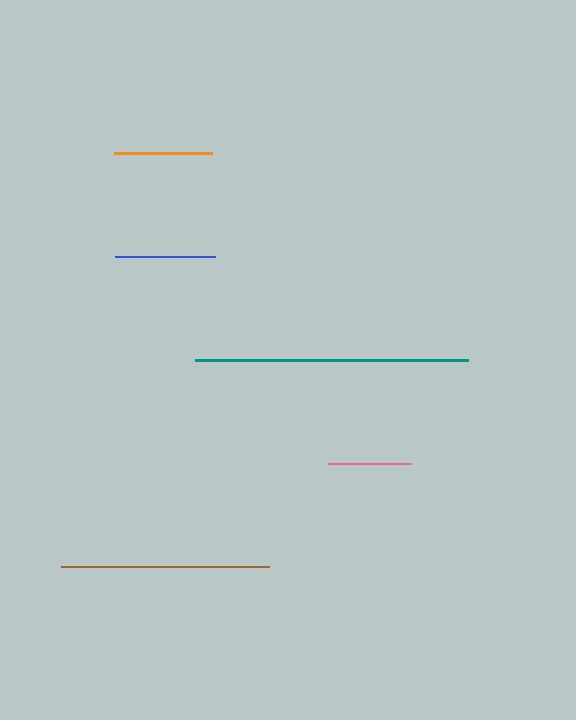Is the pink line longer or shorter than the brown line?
The brown line is longer than the pink line.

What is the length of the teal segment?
The teal segment is approximately 273 pixels long.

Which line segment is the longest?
The teal line is the longest at approximately 273 pixels.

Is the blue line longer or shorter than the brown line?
The brown line is longer than the blue line.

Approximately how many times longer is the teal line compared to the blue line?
The teal line is approximately 2.7 times the length of the blue line.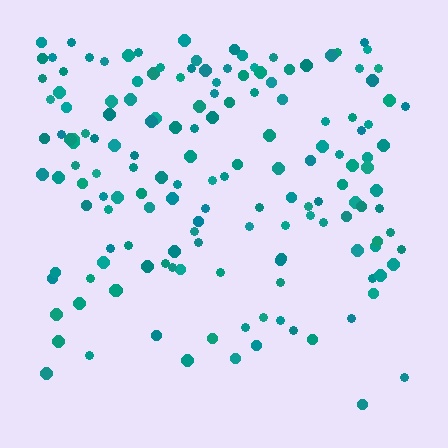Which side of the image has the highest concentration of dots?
The top.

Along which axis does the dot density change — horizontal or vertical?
Vertical.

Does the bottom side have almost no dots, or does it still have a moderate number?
Still a moderate number, just noticeably fewer than the top.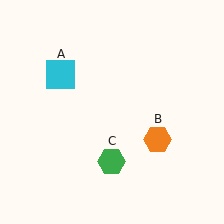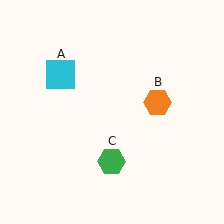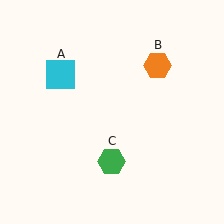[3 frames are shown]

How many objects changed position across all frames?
1 object changed position: orange hexagon (object B).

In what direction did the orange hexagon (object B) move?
The orange hexagon (object B) moved up.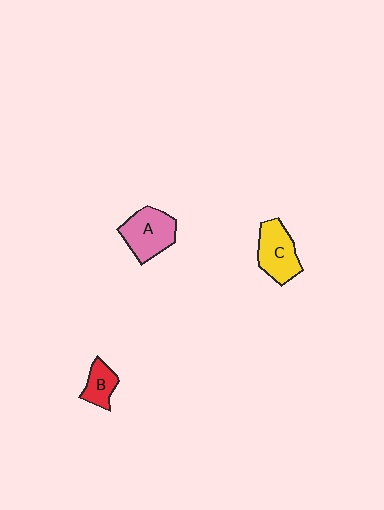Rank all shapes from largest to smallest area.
From largest to smallest: A (pink), C (yellow), B (red).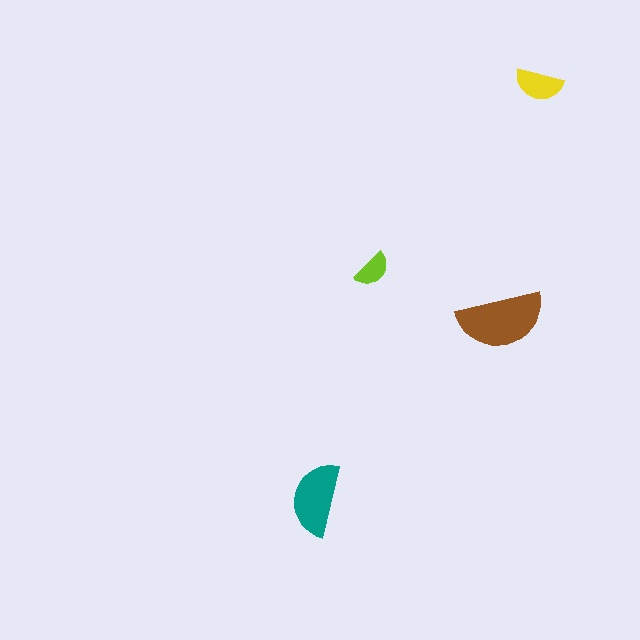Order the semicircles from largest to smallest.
the brown one, the teal one, the yellow one, the lime one.